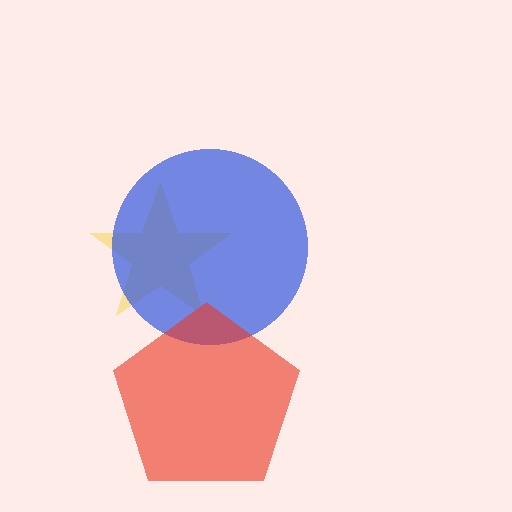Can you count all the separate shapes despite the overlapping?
Yes, there are 3 separate shapes.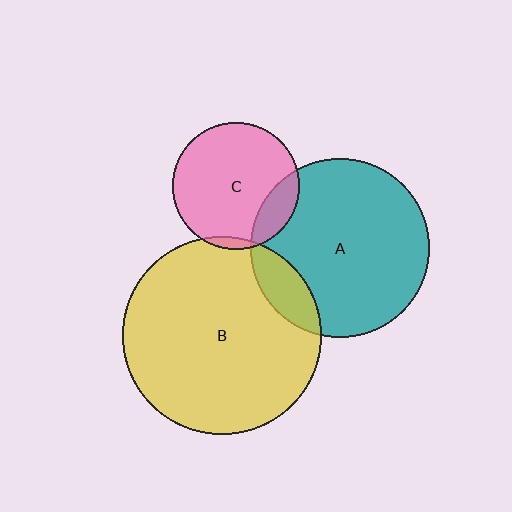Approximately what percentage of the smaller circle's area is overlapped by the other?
Approximately 5%.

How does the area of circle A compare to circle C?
Approximately 2.0 times.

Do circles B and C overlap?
Yes.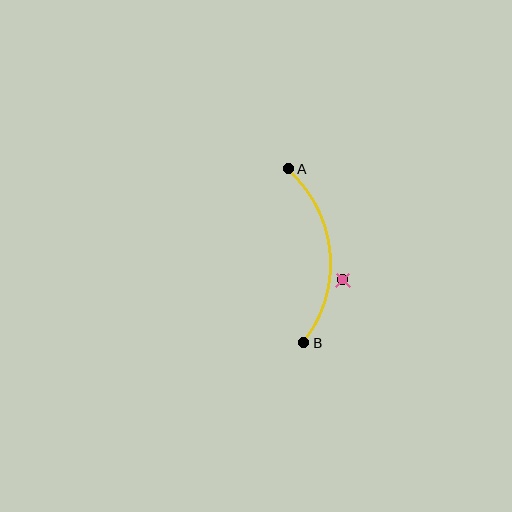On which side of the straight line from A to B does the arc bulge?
The arc bulges to the right of the straight line connecting A and B.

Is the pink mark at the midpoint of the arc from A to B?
No — the pink mark does not lie on the arc at all. It sits slightly outside the curve.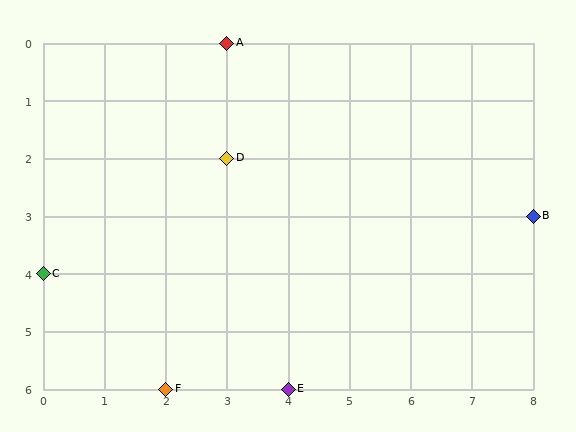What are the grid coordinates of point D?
Point D is at grid coordinates (3, 2).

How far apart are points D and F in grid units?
Points D and F are 1 column and 4 rows apart (about 4.1 grid units diagonally).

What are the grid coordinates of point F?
Point F is at grid coordinates (2, 6).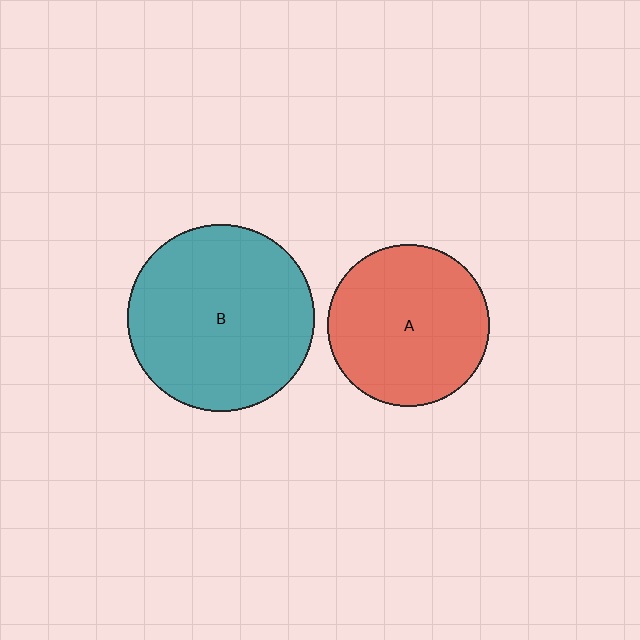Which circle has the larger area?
Circle B (teal).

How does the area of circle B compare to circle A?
Approximately 1.3 times.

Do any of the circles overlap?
No, none of the circles overlap.